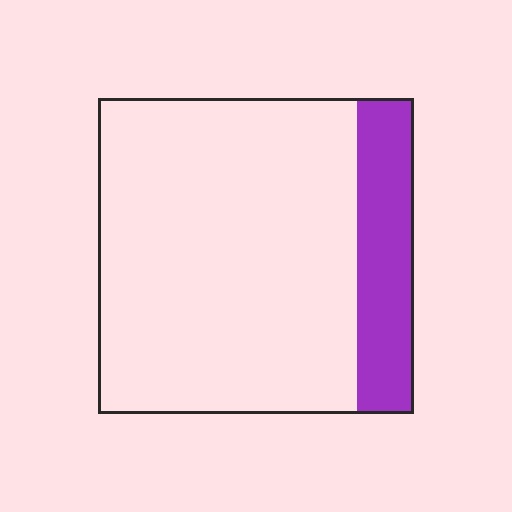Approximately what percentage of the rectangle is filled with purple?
Approximately 20%.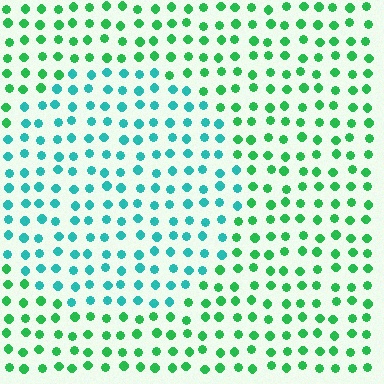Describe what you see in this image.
The image is filled with small green elements in a uniform arrangement. A circle-shaped region is visible where the elements are tinted to a slightly different hue, forming a subtle color boundary.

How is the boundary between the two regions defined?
The boundary is defined purely by a slight shift in hue (about 41 degrees). Spacing, size, and orientation are identical on both sides.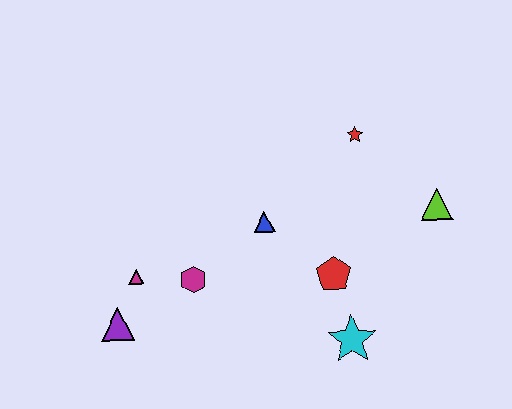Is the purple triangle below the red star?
Yes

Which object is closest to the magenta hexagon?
The magenta triangle is closest to the magenta hexagon.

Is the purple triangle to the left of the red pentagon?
Yes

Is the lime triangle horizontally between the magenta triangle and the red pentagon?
No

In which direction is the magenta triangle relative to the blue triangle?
The magenta triangle is to the left of the blue triangle.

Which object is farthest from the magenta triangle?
The lime triangle is farthest from the magenta triangle.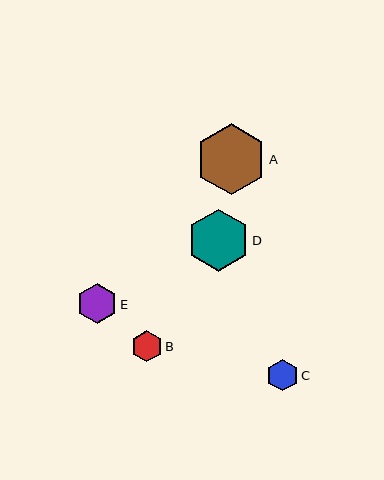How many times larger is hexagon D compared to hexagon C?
Hexagon D is approximately 2.0 times the size of hexagon C.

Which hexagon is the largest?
Hexagon A is the largest with a size of approximately 71 pixels.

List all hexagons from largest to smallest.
From largest to smallest: A, D, E, C, B.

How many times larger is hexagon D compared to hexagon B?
Hexagon D is approximately 2.0 times the size of hexagon B.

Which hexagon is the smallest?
Hexagon B is the smallest with a size of approximately 31 pixels.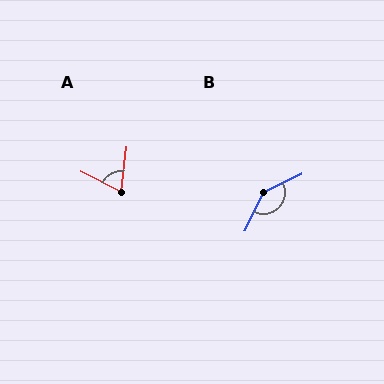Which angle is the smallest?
A, at approximately 70 degrees.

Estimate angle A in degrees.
Approximately 70 degrees.